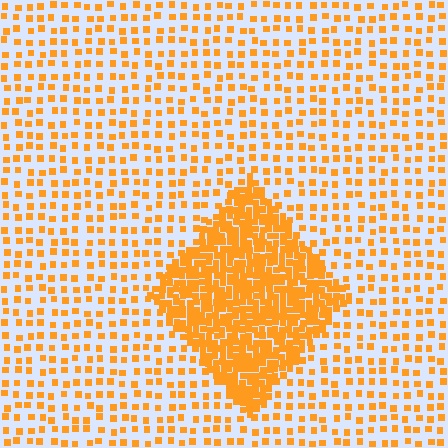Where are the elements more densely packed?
The elements are more densely packed inside the diamond boundary.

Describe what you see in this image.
The image contains small orange elements arranged at two different densities. A diamond-shaped region is visible where the elements are more densely packed than the surrounding area.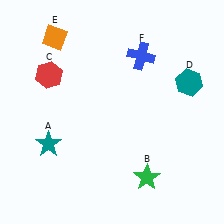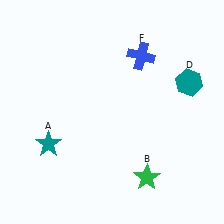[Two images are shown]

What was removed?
The red hexagon (C), the orange diamond (E) were removed in Image 2.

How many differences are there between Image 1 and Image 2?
There are 2 differences between the two images.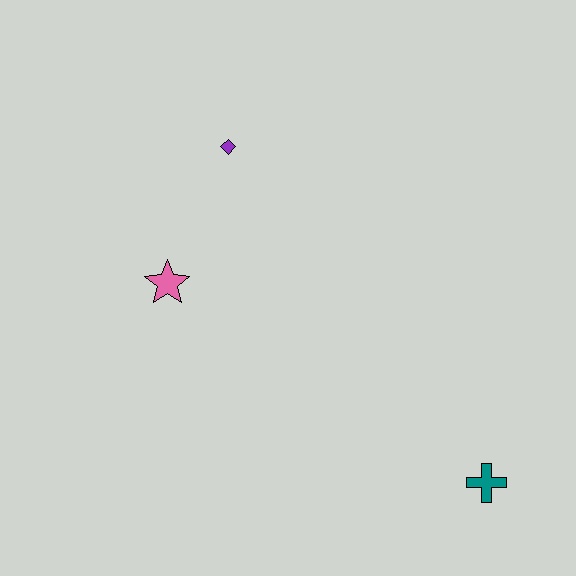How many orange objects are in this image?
There are no orange objects.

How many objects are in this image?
There are 3 objects.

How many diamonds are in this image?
There is 1 diamond.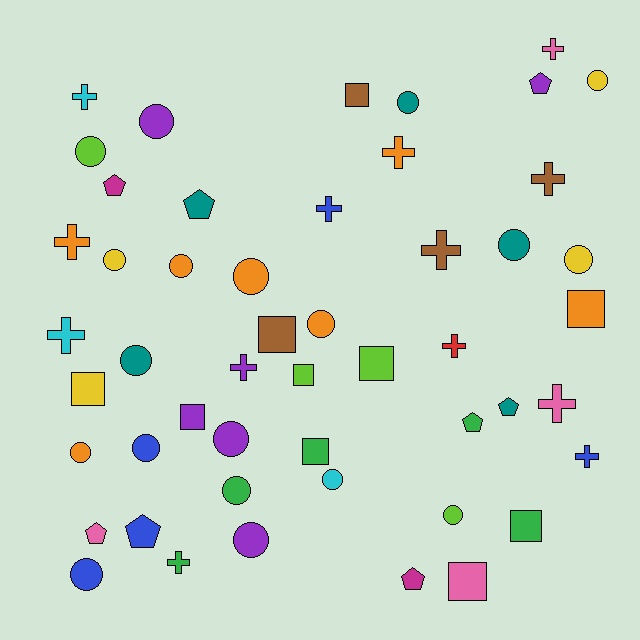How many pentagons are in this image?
There are 8 pentagons.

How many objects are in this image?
There are 50 objects.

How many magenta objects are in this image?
There are 2 magenta objects.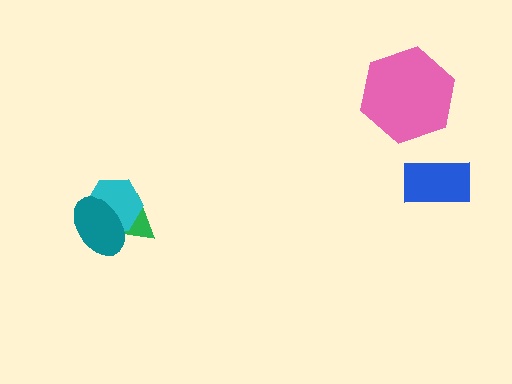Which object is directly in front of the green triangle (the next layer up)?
The cyan hexagon is directly in front of the green triangle.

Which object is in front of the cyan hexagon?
The teal ellipse is in front of the cyan hexagon.